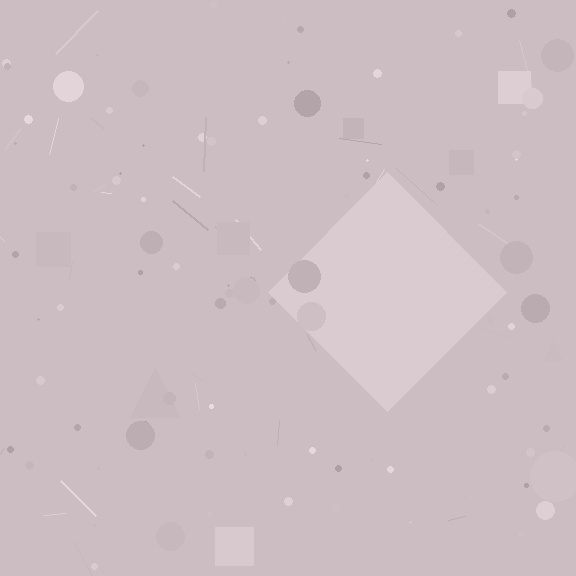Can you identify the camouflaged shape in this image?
The camouflaged shape is a diamond.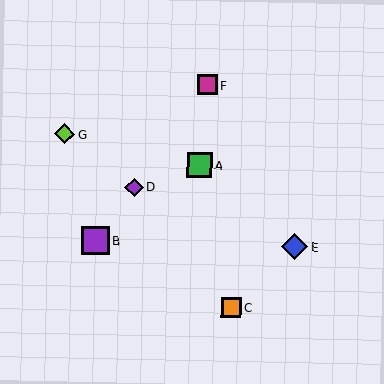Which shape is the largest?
The purple square (labeled B) is the largest.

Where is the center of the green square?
The center of the green square is at (199, 165).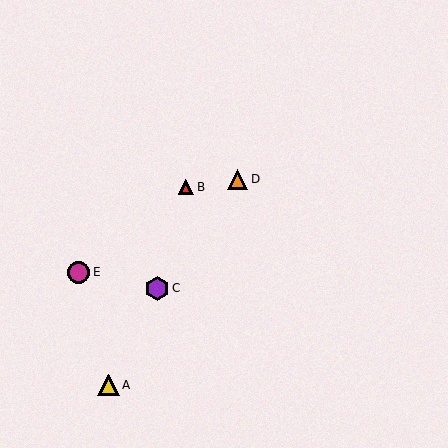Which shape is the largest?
The purple hexagon (labeled C) is the largest.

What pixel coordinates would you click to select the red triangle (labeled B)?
Click at (186, 187) to select the red triangle B.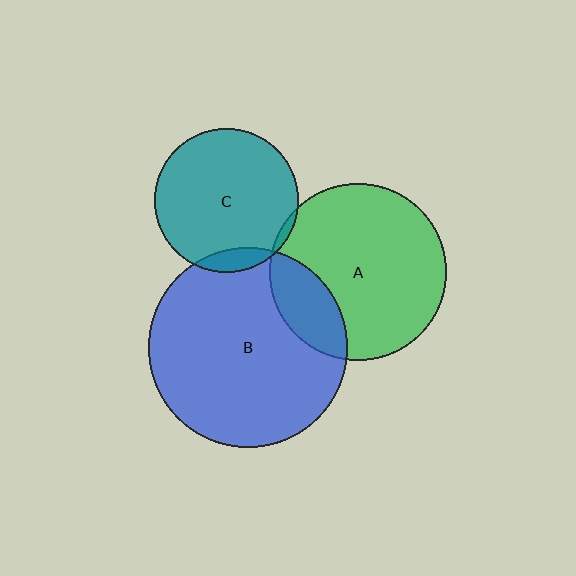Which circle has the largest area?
Circle B (blue).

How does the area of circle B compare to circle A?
Approximately 1.3 times.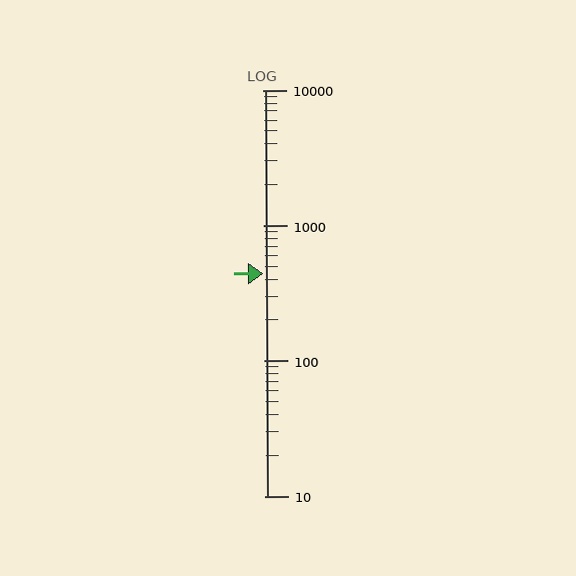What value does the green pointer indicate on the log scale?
The pointer indicates approximately 440.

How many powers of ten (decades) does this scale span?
The scale spans 3 decades, from 10 to 10000.